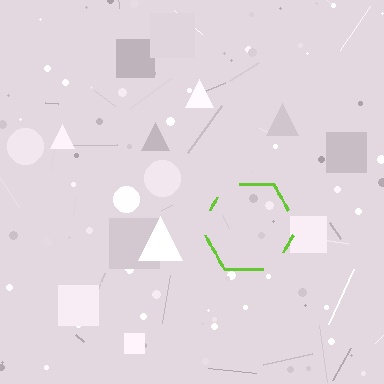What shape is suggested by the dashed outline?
The dashed outline suggests a hexagon.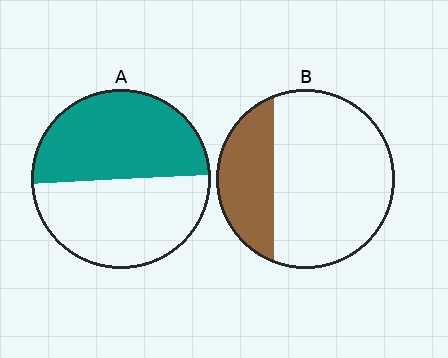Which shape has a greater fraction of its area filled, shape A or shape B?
Shape A.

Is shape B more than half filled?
No.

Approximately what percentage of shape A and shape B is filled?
A is approximately 50% and B is approximately 30%.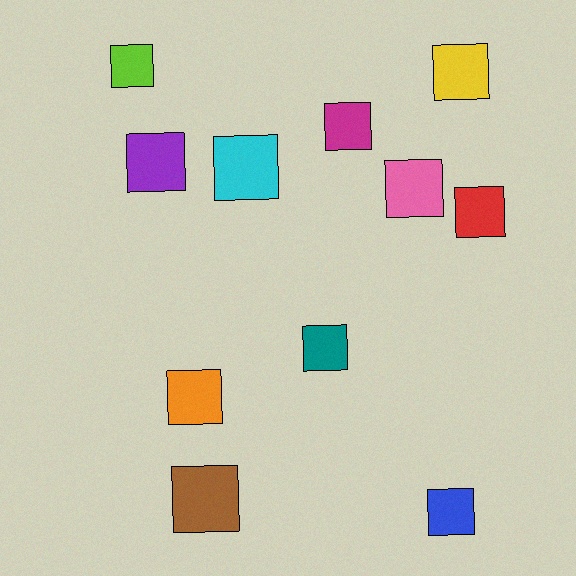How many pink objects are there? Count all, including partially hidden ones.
There is 1 pink object.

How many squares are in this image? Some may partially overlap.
There are 11 squares.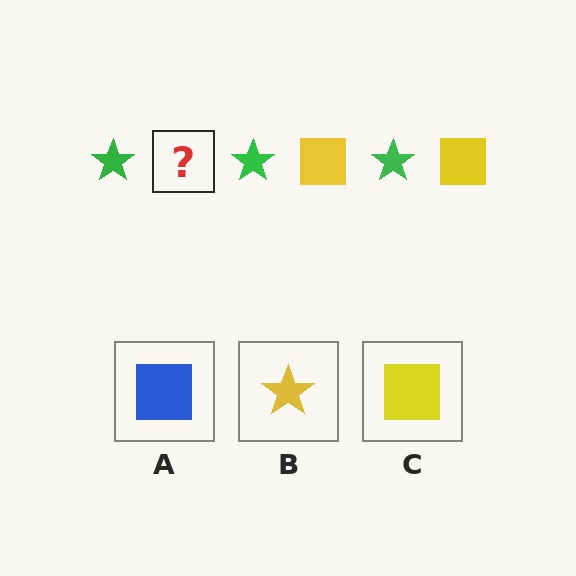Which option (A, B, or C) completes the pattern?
C.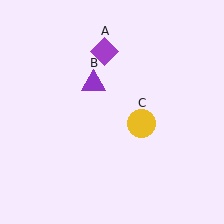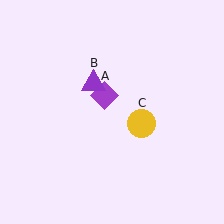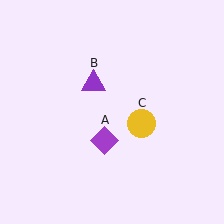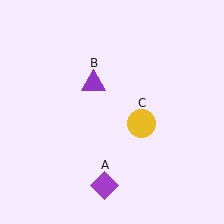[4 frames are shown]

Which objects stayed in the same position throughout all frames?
Purple triangle (object B) and yellow circle (object C) remained stationary.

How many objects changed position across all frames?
1 object changed position: purple diamond (object A).